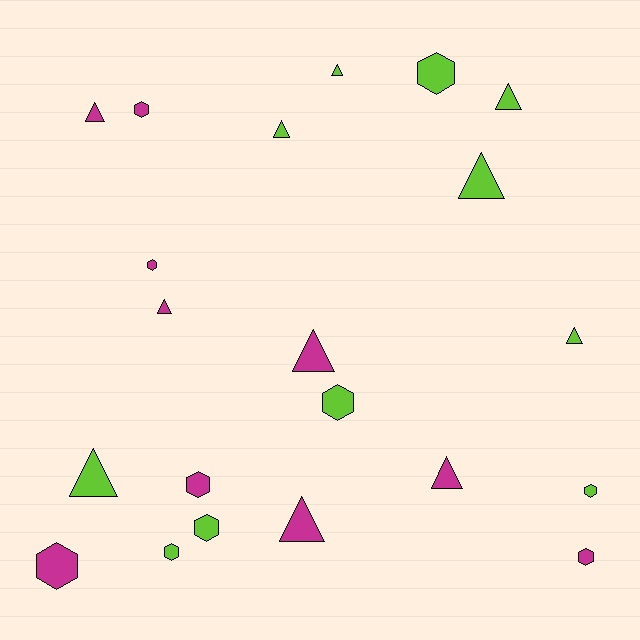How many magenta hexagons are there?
There are 5 magenta hexagons.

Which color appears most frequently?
Lime, with 11 objects.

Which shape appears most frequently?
Triangle, with 11 objects.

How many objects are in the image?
There are 21 objects.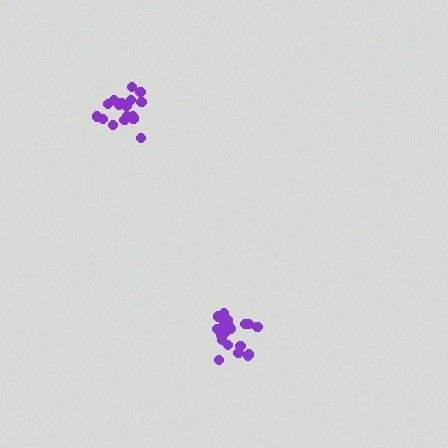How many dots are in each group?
Group 1: 21 dots, Group 2: 17 dots (38 total).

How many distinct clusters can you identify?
There are 2 distinct clusters.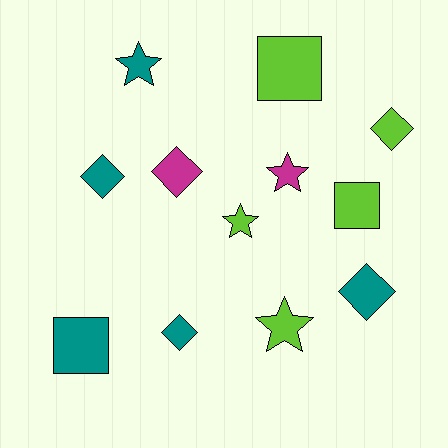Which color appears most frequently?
Lime, with 5 objects.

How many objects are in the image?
There are 12 objects.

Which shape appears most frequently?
Diamond, with 5 objects.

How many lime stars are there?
There are 2 lime stars.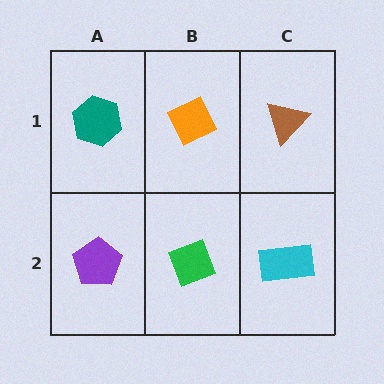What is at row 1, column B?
An orange diamond.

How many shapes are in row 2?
3 shapes.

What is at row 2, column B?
A green diamond.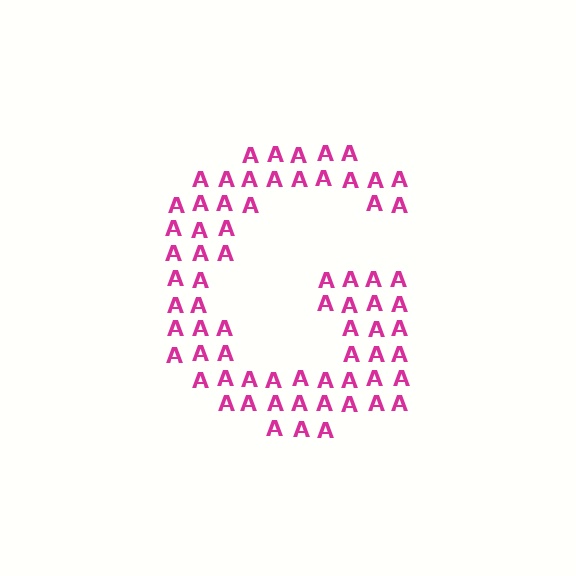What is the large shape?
The large shape is the letter G.